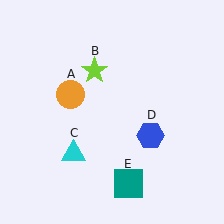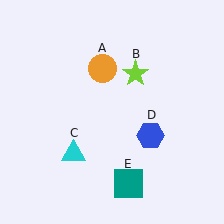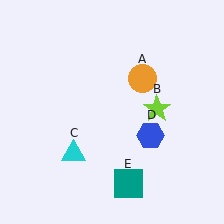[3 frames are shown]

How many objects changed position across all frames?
2 objects changed position: orange circle (object A), lime star (object B).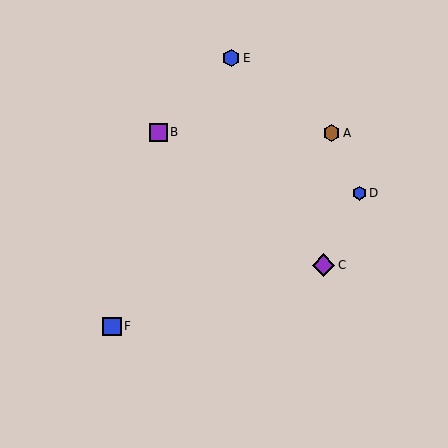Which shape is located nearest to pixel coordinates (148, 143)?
The purple square (labeled B) at (159, 132) is nearest to that location.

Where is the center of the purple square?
The center of the purple square is at (159, 132).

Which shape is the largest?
The purple diamond (labeled C) is the largest.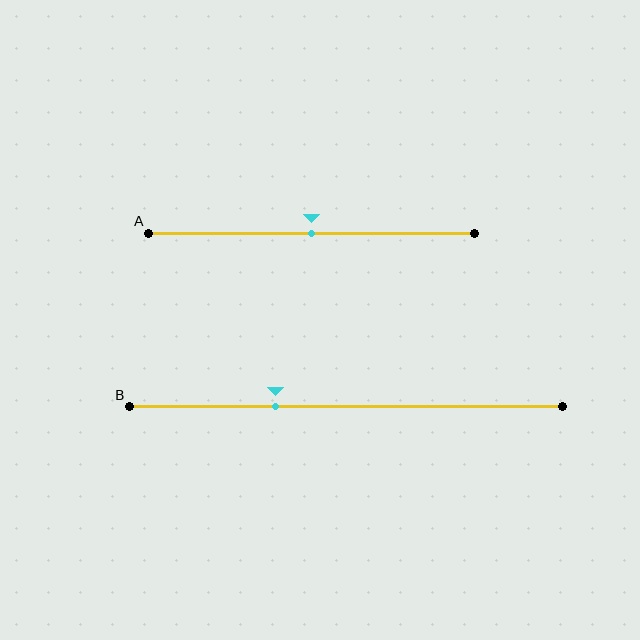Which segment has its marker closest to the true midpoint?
Segment A has its marker closest to the true midpoint.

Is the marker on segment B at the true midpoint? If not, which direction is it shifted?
No, the marker on segment B is shifted to the left by about 16% of the segment length.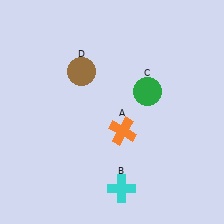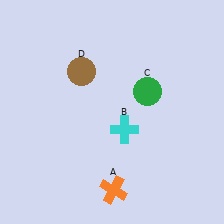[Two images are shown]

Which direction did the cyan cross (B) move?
The cyan cross (B) moved up.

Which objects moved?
The objects that moved are: the orange cross (A), the cyan cross (B).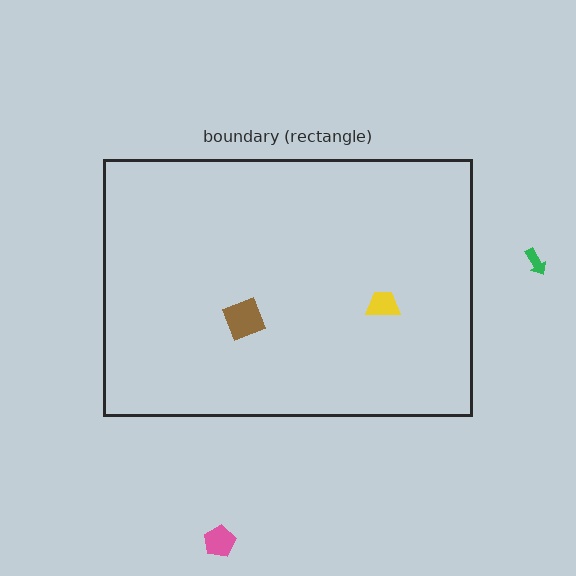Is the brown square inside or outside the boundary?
Inside.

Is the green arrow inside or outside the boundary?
Outside.